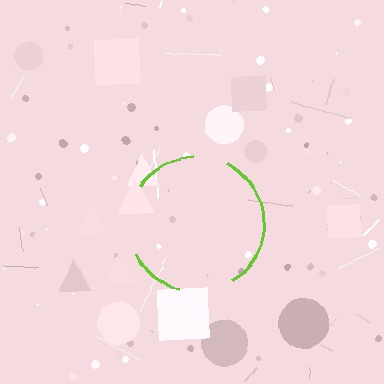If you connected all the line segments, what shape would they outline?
They would outline a circle.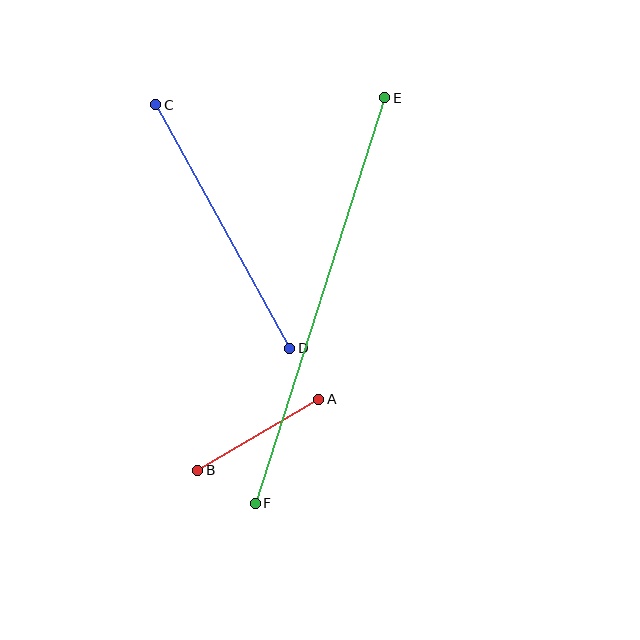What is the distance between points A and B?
The distance is approximately 140 pixels.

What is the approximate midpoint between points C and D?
The midpoint is at approximately (223, 227) pixels.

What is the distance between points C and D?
The distance is approximately 278 pixels.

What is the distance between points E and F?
The distance is approximately 426 pixels.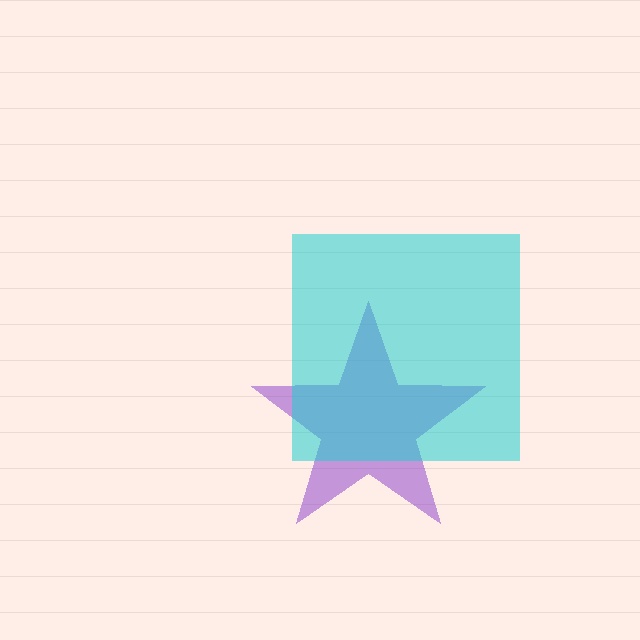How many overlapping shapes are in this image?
There are 2 overlapping shapes in the image.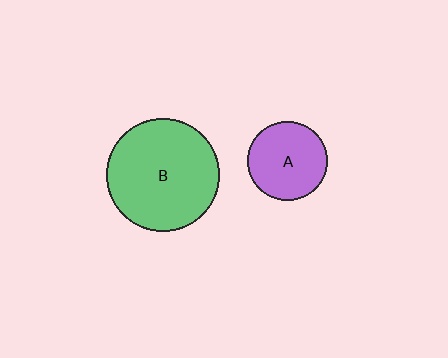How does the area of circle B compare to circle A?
Approximately 2.0 times.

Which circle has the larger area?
Circle B (green).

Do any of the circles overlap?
No, none of the circles overlap.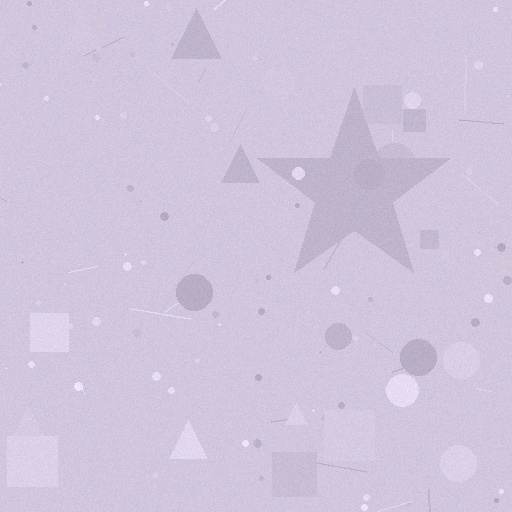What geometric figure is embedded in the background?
A star is embedded in the background.